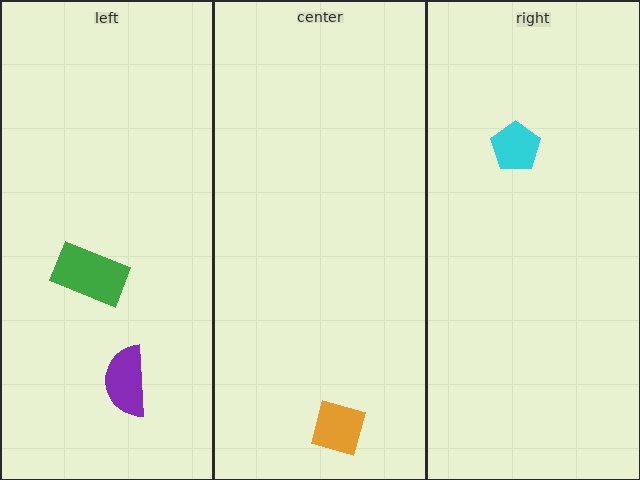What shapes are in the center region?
The orange square.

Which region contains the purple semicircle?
The left region.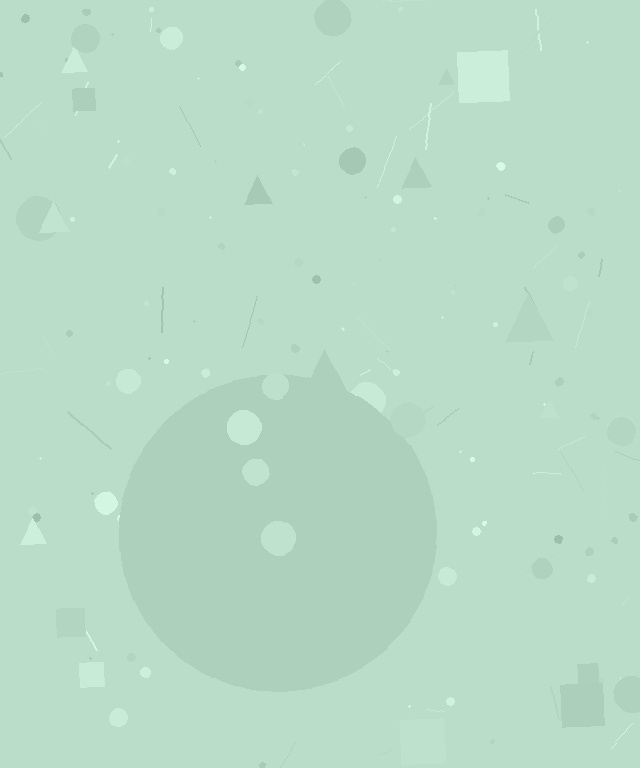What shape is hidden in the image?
A circle is hidden in the image.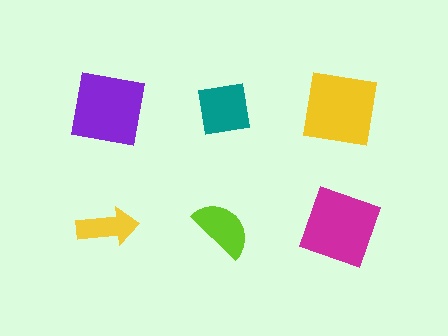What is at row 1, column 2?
A teal square.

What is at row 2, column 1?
A yellow arrow.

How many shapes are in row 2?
3 shapes.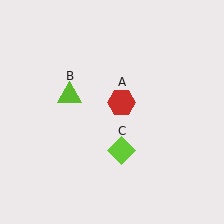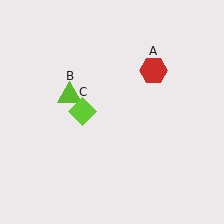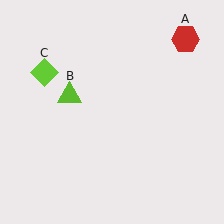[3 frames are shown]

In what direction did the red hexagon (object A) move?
The red hexagon (object A) moved up and to the right.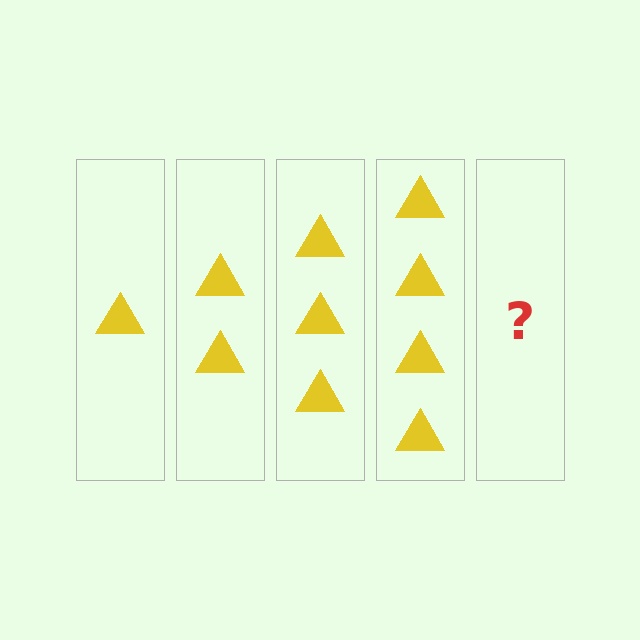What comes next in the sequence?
The next element should be 5 triangles.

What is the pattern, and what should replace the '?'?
The pattern is that each step adds one more triangle. The '?' should be 5 triangles.